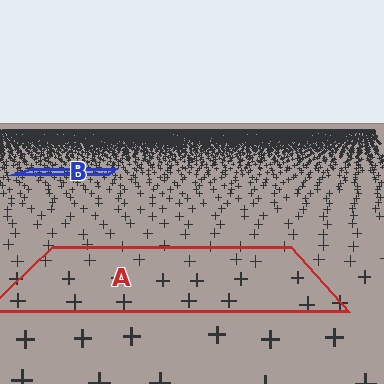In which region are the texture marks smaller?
The texture marks are smaller in region B, because it is farther away.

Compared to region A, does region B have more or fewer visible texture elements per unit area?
Region B has more texture elements per unit area — they are packed more densely because it is farther away.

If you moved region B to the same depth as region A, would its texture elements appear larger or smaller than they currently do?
They would appear larger. At a closer depth, the same texture elements are projected at a bigger on-screen size.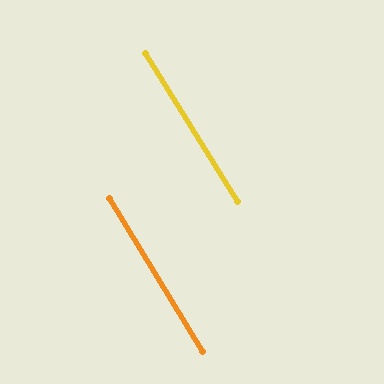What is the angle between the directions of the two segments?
Approximately 1 degree.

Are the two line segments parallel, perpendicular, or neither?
Parallel — their directions differ by only 0.8°.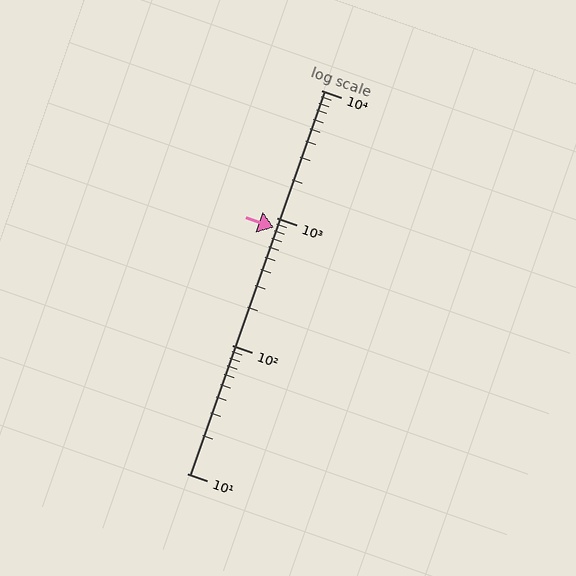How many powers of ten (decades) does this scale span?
The scale spans 3 decades, from 10 to 10000.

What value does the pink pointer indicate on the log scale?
The pointer indicates approximately 840.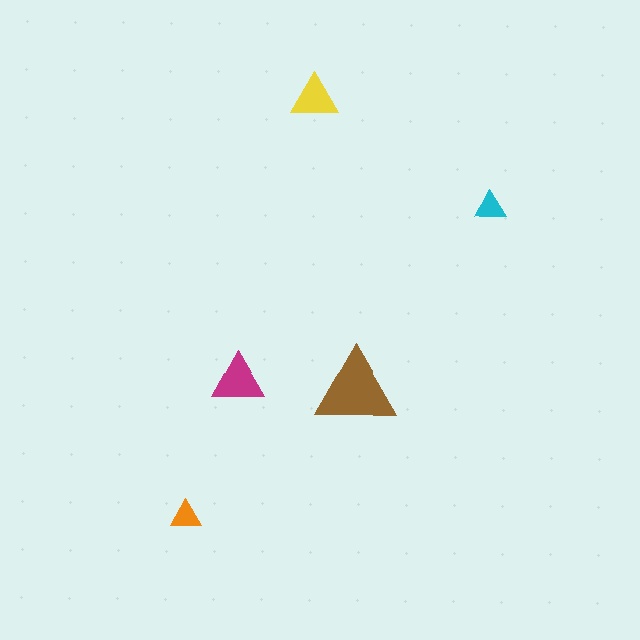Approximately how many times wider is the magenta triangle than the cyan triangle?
About 1.5 times wider.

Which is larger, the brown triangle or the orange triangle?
The brown one.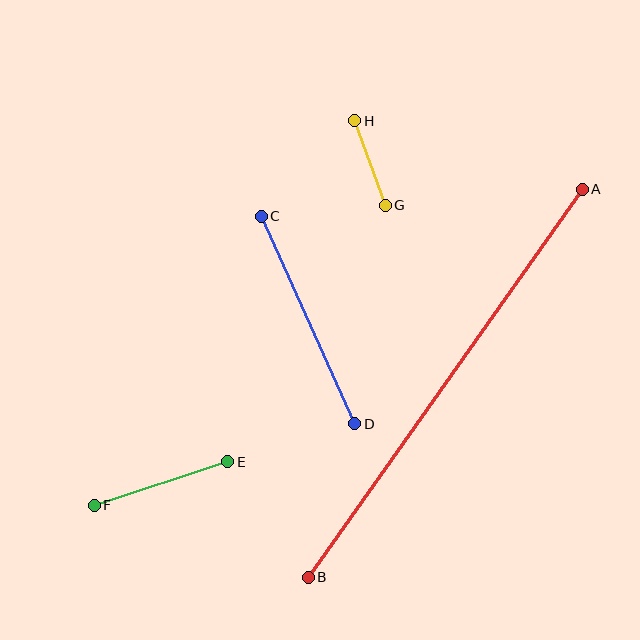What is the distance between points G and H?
The distance is approximately 90 pixels.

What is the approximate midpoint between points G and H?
The midpoint is at approximately (370, 163) pixels.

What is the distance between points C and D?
The distance is approximately 228 pixels.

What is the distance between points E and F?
The distance is approximately 140 pixels.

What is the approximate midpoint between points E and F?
The midpoint is at approximately (161, 484) pixels.